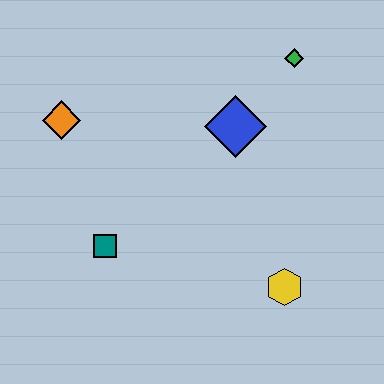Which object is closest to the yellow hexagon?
The blue diamond is closest to the yellow hexagon.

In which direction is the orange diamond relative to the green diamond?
The orange diamond is to the left of the green diamond.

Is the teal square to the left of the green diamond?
Yes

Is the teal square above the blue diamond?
No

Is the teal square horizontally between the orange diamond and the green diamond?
Yes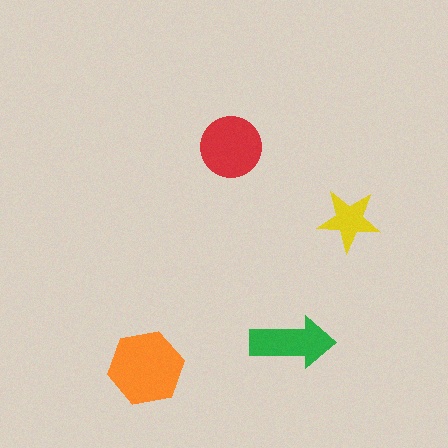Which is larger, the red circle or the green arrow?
The red circle.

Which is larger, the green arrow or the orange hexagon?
The orange hexagon.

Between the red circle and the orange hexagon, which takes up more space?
The orange hexagon.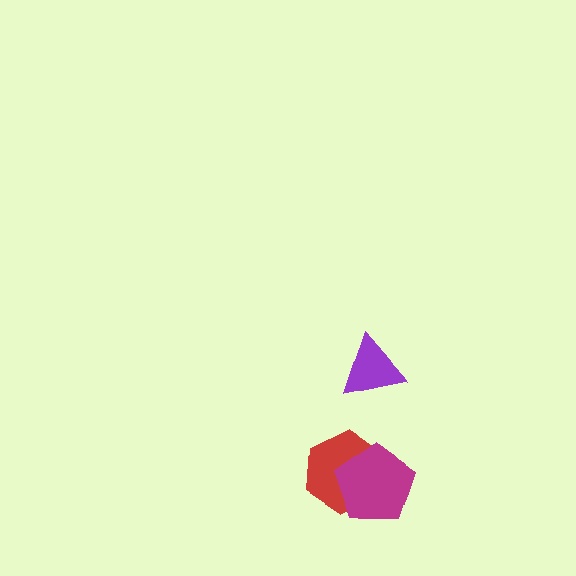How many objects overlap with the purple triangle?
0 objects overlap with the purple triangle.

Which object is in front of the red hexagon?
The magenta pentagon is in front of the red hexagon.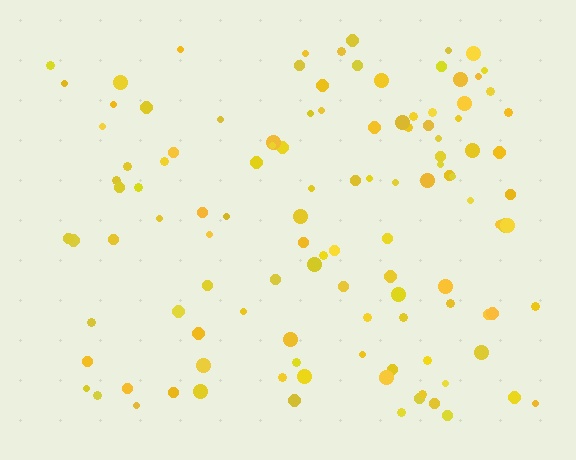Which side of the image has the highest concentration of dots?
The right.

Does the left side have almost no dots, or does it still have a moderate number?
Still a moderate number, just noticeably fewer than the right.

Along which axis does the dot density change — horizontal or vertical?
Horizontal.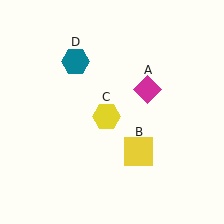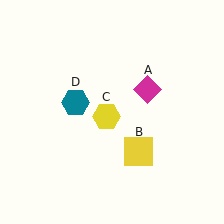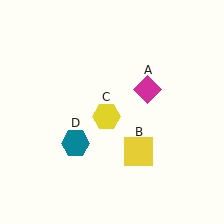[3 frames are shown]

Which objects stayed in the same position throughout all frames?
Magenta diamond (object A) and yellow square (object B) and yellow hexagon (object C) remained stationary.